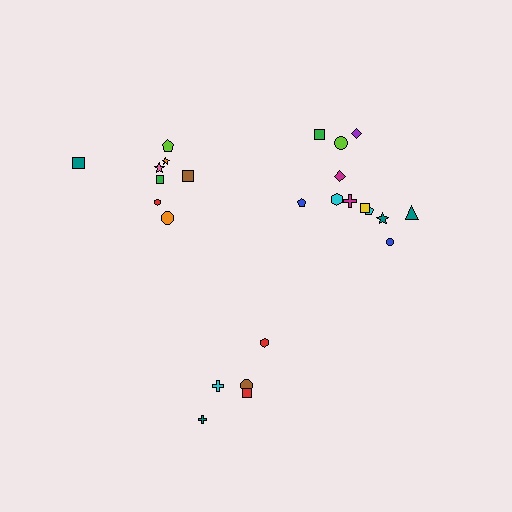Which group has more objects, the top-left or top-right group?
The top-right group.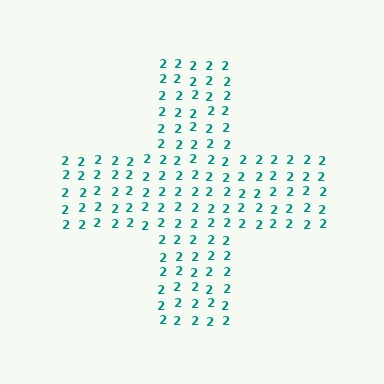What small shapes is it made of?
It is made of small digit 2's.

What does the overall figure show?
The overall figure shows a cross.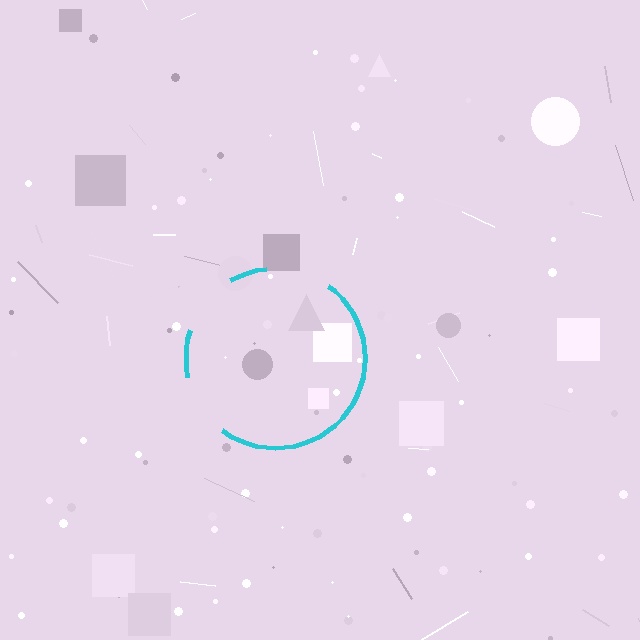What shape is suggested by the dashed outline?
The dashed outline suggests a circle.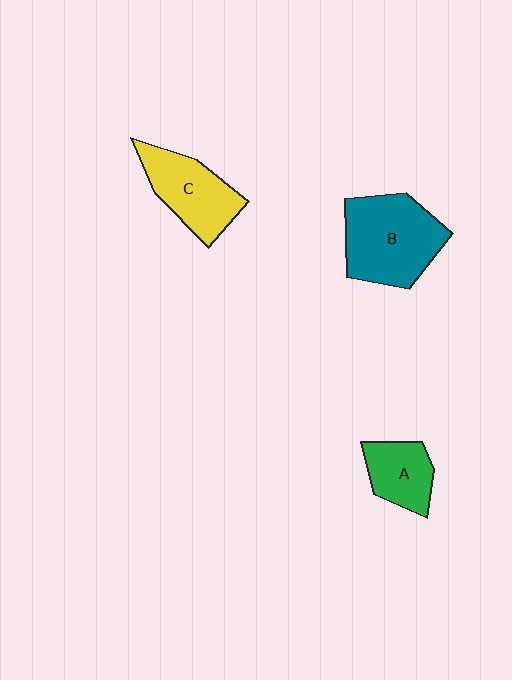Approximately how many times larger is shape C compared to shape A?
Approximately 1.4 times.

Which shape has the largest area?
Shape B (teal).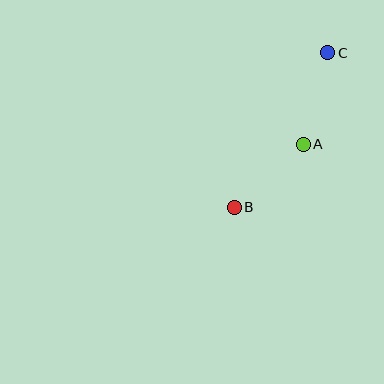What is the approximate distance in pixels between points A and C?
The distance between A and C is approximately 95 pixels.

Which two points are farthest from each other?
Points B and C are farthest from each other.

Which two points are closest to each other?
Points A and B are closest to each other.